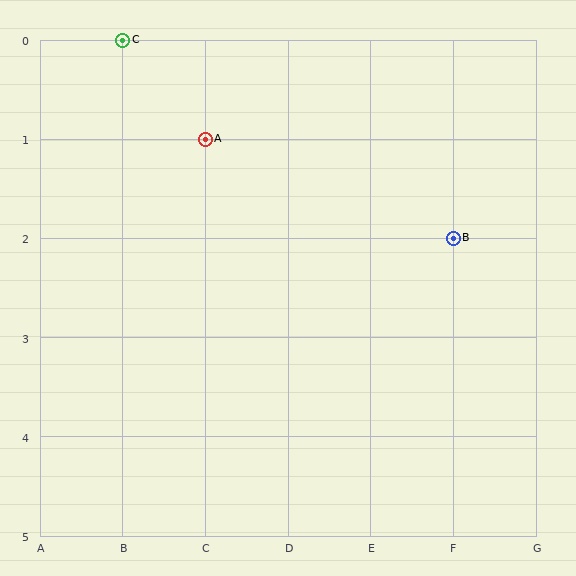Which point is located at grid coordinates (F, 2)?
Point B is at (F, 2).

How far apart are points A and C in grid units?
Points A and C are 1 column and 1 row apart (about 1.4 grid units diagonally).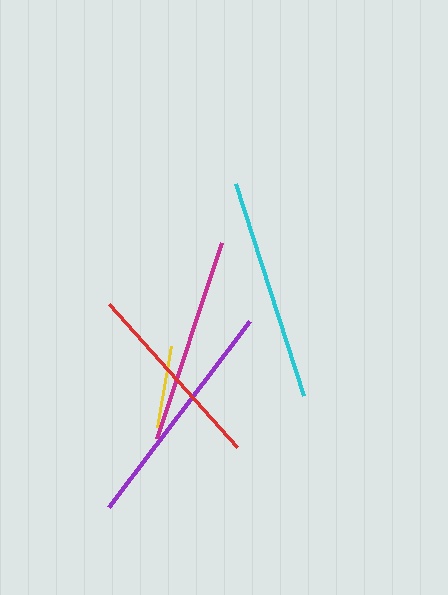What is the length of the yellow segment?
The yellow segment is approximately 82 pixels long.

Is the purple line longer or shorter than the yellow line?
The purple line is longer than the yellow line.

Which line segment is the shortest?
The yellow line is the shortest at approximately 82 pixels.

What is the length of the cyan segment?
The cyan segment is approximately 222 pixels long.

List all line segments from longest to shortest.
From longest to shortest: purple, cyan, magenta, red, yellow.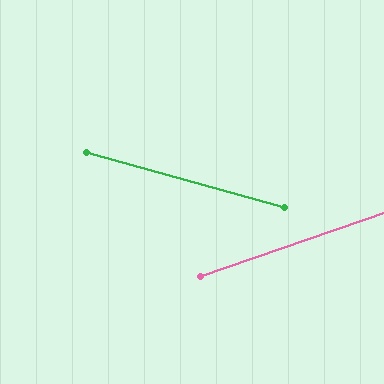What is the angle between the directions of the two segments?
Approximately 34 degrees.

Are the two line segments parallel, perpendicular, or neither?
Neither parallel nor perpendicular — they differ by about 34°.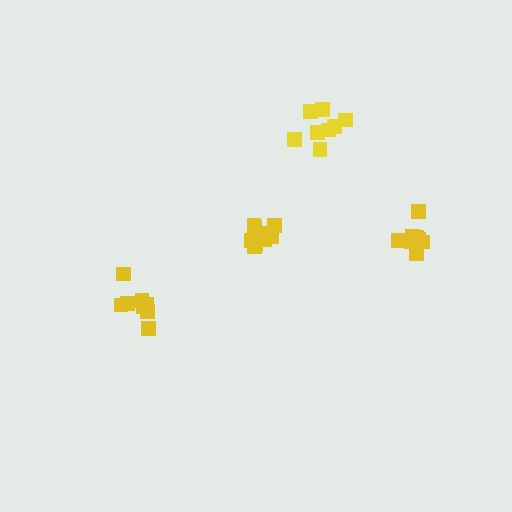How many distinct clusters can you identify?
There are 4 distinct clusters.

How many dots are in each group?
Group 1: 8 dots, Group 2: 12 dots, Group 3: 8 dots, Group 4: 8 dots (36 total).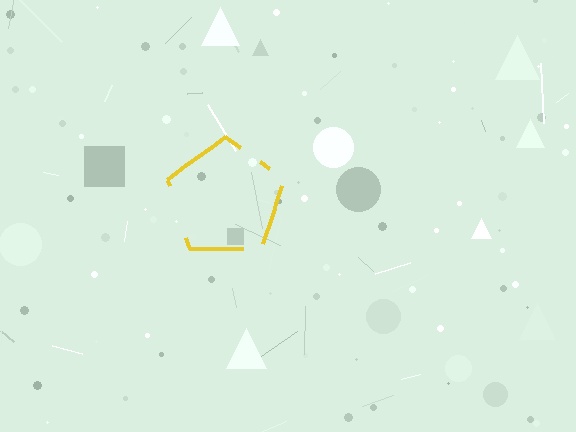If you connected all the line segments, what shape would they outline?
They would outline a pentagon.